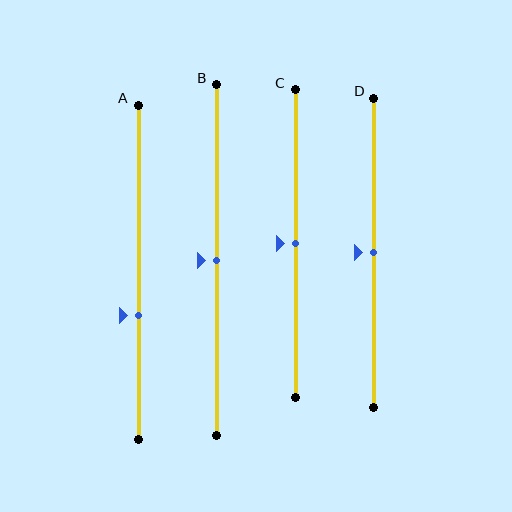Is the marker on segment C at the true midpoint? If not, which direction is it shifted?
Yes, the marker on segment C is at the true midpoint.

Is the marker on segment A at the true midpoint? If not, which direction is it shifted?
No, the marker on segment A is shifted downward by about 13% of the segment length.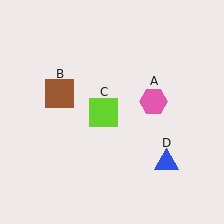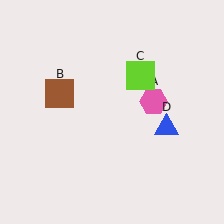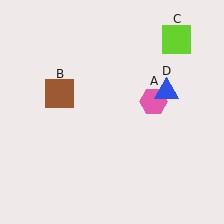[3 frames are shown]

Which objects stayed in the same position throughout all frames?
Pink hexagon (object A) and brown square (object B) remained stationary.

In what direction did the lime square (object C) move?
The lime square (object C) moved up and to the right.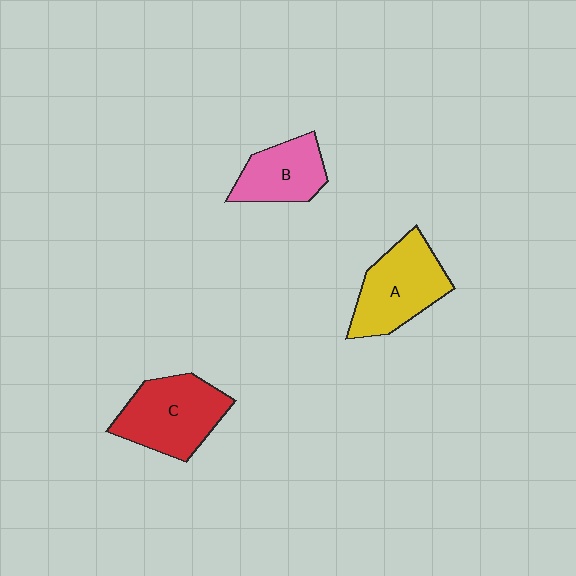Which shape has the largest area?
Shape C (red).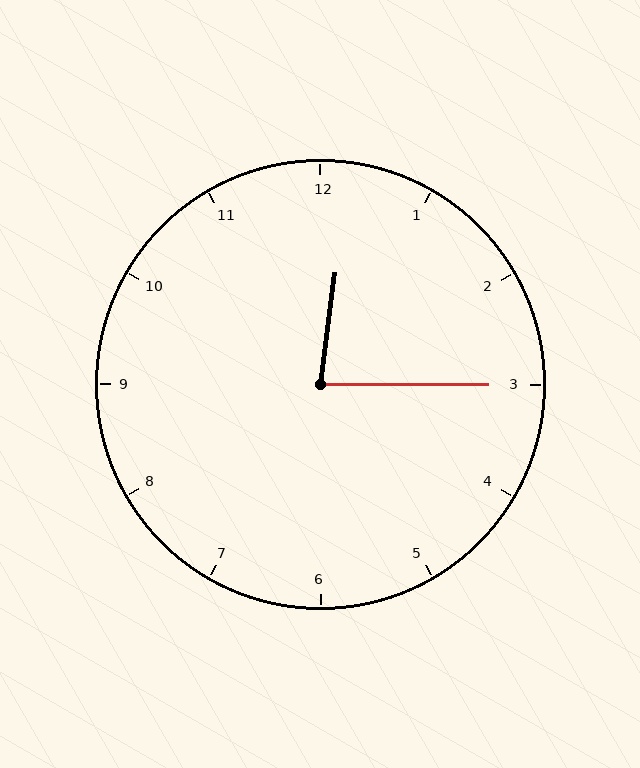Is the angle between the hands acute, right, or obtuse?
It is acute.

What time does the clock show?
12:15.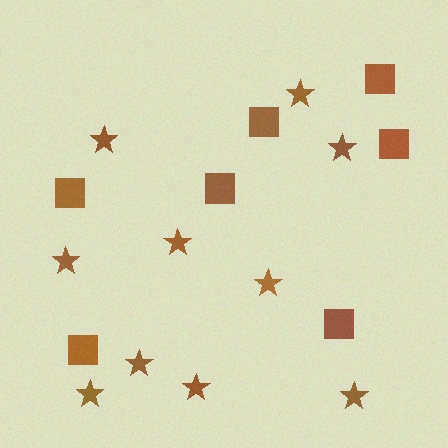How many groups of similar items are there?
There are 2 groups: one group of stars (10) and one group of squares (7).